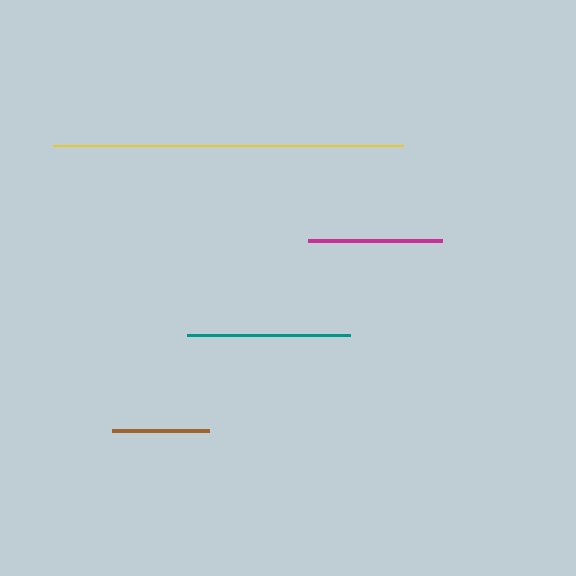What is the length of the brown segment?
The brown segment is approximately 97 pixels long.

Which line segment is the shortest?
The brown line is the shortest at approximately 97 pixels.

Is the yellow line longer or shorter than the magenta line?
The yellow line is longer than the magenta line.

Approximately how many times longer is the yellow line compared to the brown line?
The yellow line is approximately 3.6 times the length of the brown line.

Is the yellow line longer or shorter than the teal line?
The yellow line is longer than the teal line.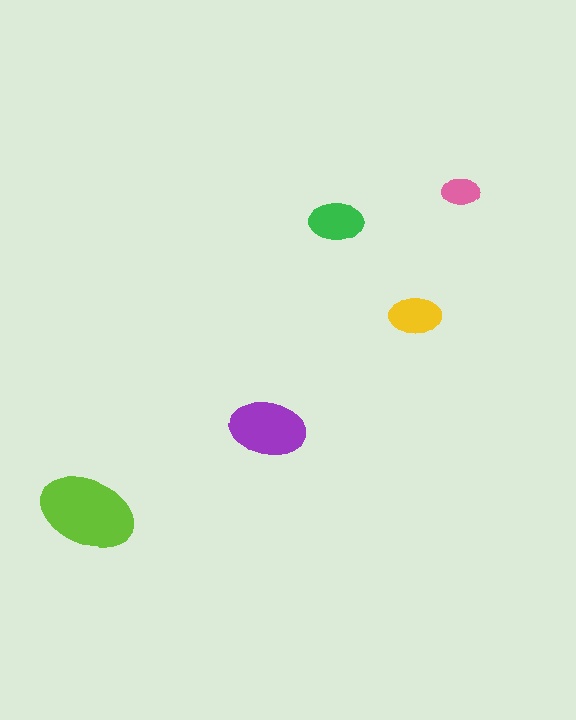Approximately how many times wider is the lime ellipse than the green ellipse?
About 2 times wider.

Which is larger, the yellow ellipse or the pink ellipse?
The yellow one.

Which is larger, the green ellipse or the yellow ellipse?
The green one.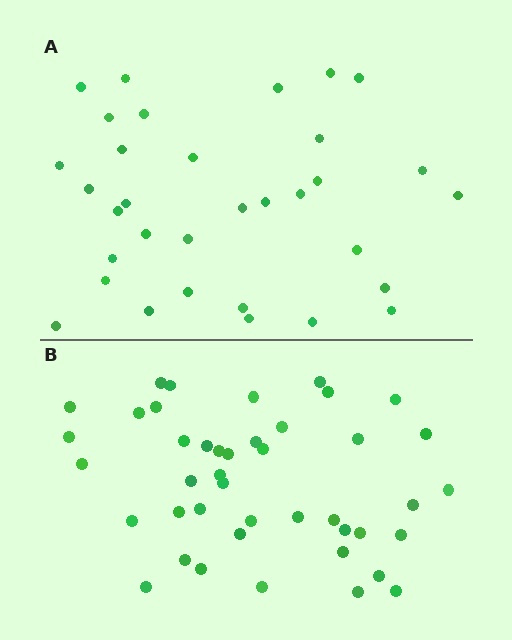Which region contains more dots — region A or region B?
Region B (the bottom region) has more dots.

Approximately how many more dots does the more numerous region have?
Region B has roughly 10 or so more dots than region A.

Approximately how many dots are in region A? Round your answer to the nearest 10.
About 30 dots. (The exact count is 33, which rounds to 30.)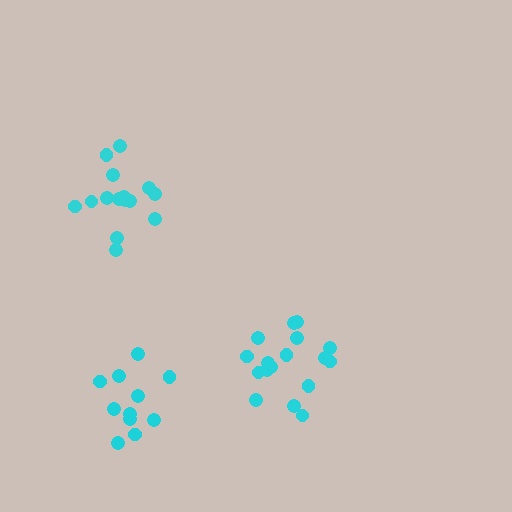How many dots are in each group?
Group 1: 15 dots, Group 2: 17 dots, Group 3: 11 dots (43 total).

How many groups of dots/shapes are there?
There are 3 groups.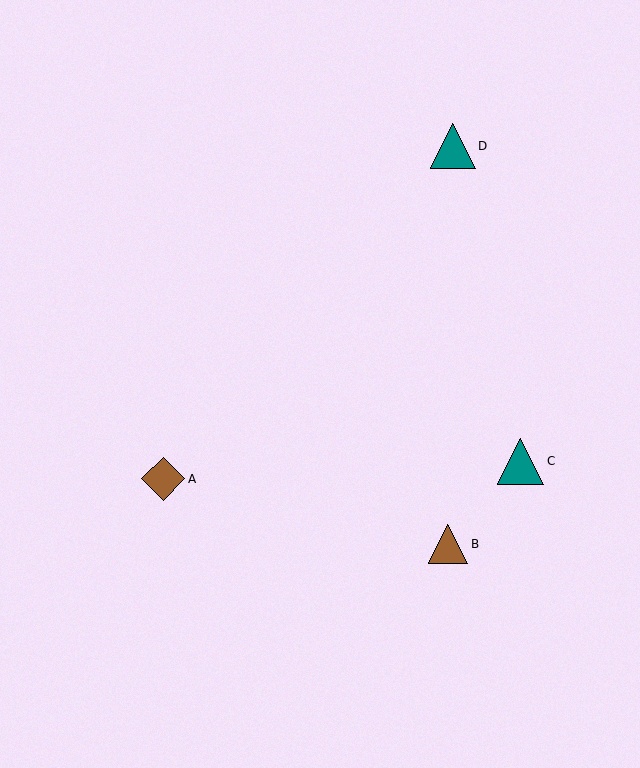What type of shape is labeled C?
Shape C is a teal triangle.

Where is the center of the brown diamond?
The center of the brown diamond is at (163, 479).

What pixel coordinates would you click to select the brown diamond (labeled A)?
Click at (163, 479) to select the brown diamond A.